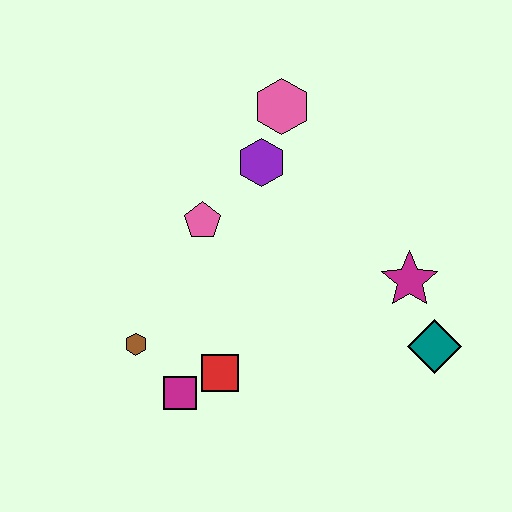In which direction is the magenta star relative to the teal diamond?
The magenta star is above the teal diamond.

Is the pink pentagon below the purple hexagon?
Yes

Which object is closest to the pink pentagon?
The purple hexagon is closest to the pink pentagon.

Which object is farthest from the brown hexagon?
The teal diamond is farthest from the brown hexagon.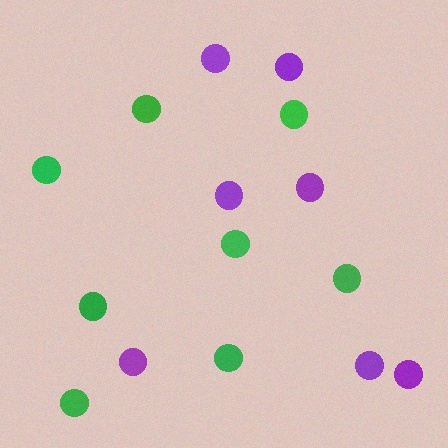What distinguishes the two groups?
There are 2 groups: one group of green circles (8) and one group of purple circles (7).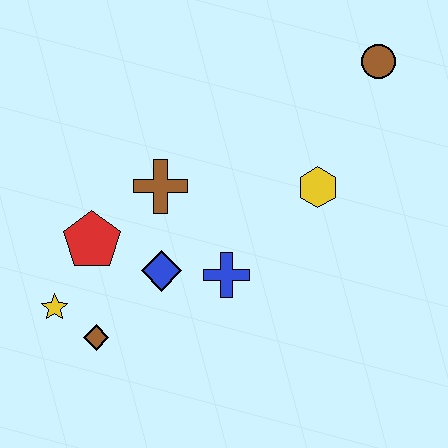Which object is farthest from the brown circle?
The yellow star is farthest from the brown circle.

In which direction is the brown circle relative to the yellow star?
The brown circle is to the right of the yellow star.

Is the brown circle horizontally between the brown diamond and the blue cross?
No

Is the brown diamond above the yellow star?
No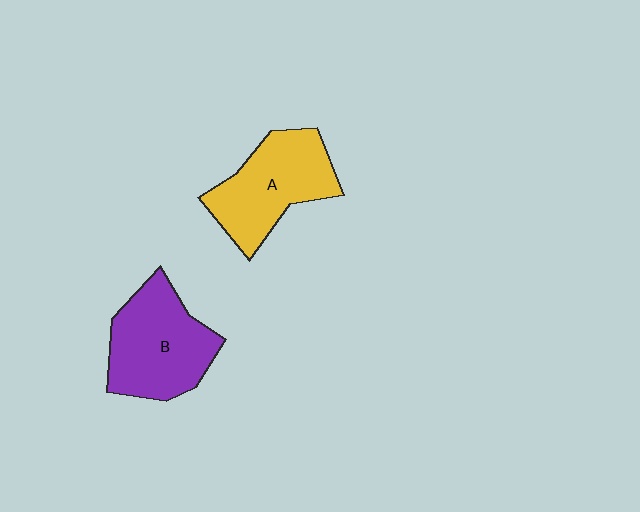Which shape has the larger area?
Shape B (purple).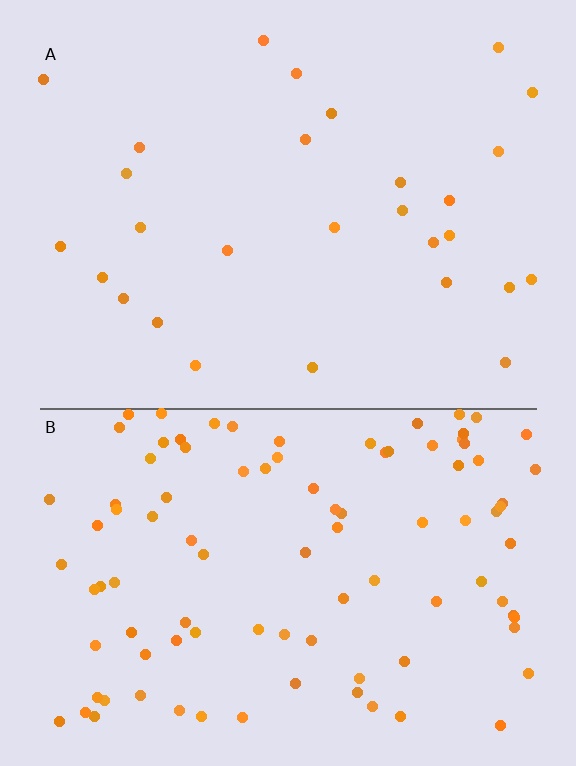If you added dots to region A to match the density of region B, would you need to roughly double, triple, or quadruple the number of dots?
Approximately triple.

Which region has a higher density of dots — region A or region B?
B (the bottom).